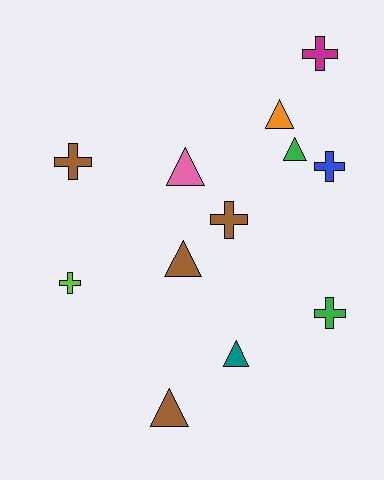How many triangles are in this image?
There are 6 triangles.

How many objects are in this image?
There are 12 objects.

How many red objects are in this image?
There are no red objects.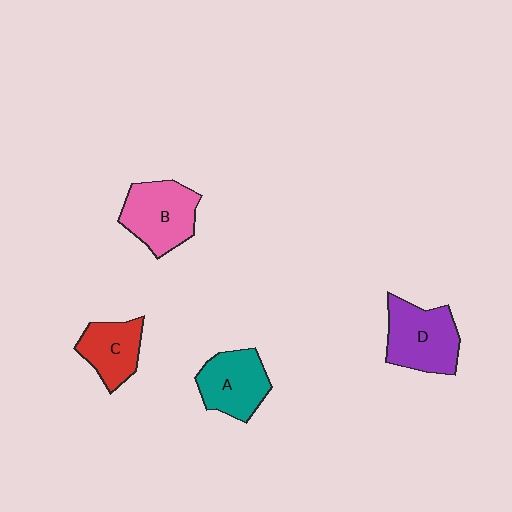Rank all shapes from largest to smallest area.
From largest to smallest: D (purple), B (pink), A (teal), C (red).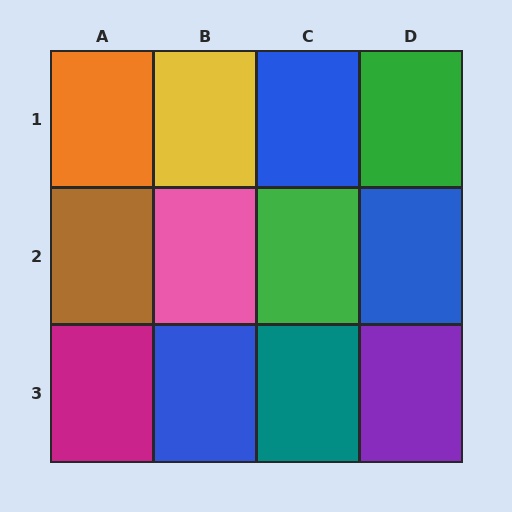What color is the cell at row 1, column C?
Blue.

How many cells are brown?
1 cell is brown.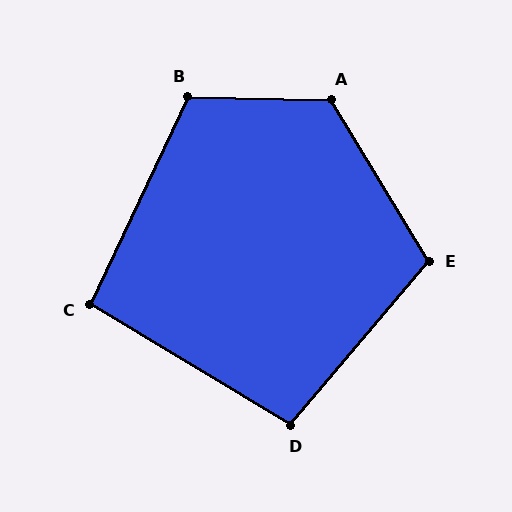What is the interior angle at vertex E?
Approximately 109 degrees (obtuse).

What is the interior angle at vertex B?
Approximately 114 degrees (obtuse).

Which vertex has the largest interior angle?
A, at approximately 123 degrees.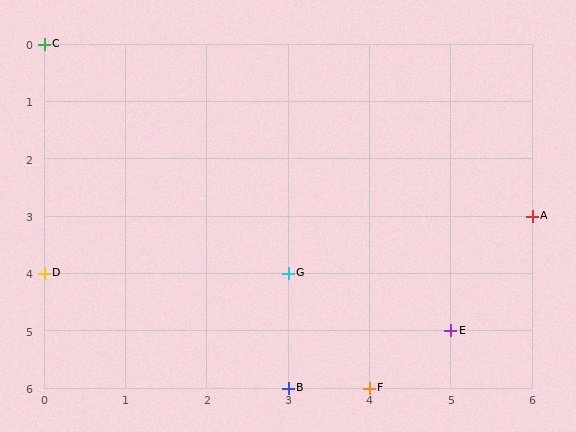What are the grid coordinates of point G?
Point G is at grid coordinates (3, 4).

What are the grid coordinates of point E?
Point E is at grid coordinates (5, 5).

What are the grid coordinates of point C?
Point C is at grid coordinates (0, 0).